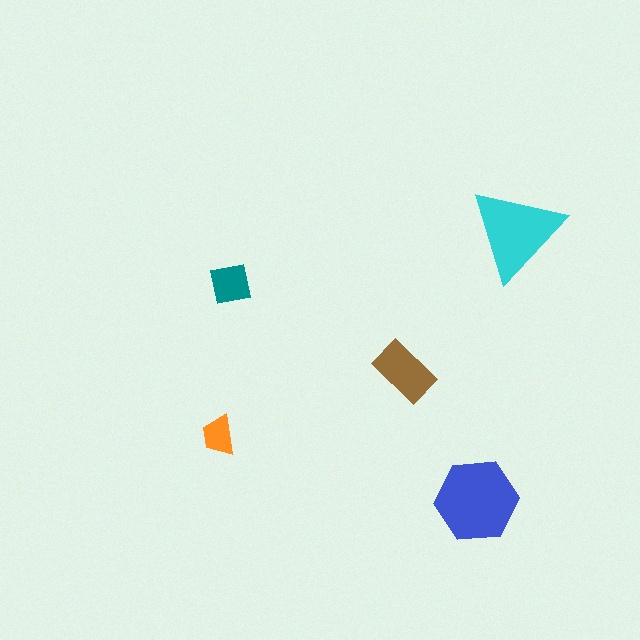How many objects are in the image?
There are 5 objects in the image.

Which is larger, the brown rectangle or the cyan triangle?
The cyan triangle.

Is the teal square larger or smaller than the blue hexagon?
Smaller.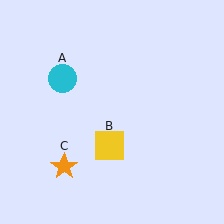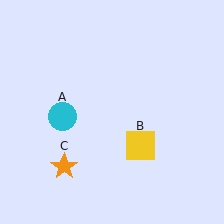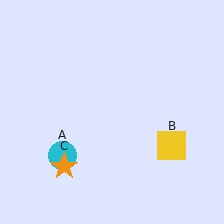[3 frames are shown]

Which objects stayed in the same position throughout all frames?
Orange star (object C) remained stationary.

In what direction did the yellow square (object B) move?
The yellow square (object B) moved right.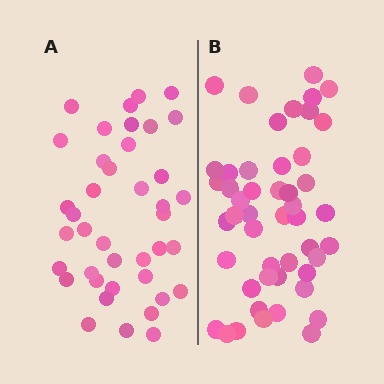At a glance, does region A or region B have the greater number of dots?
Region B (the right region) has more dots.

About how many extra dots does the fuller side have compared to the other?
Region B has roughly 8 or so more dots than region A.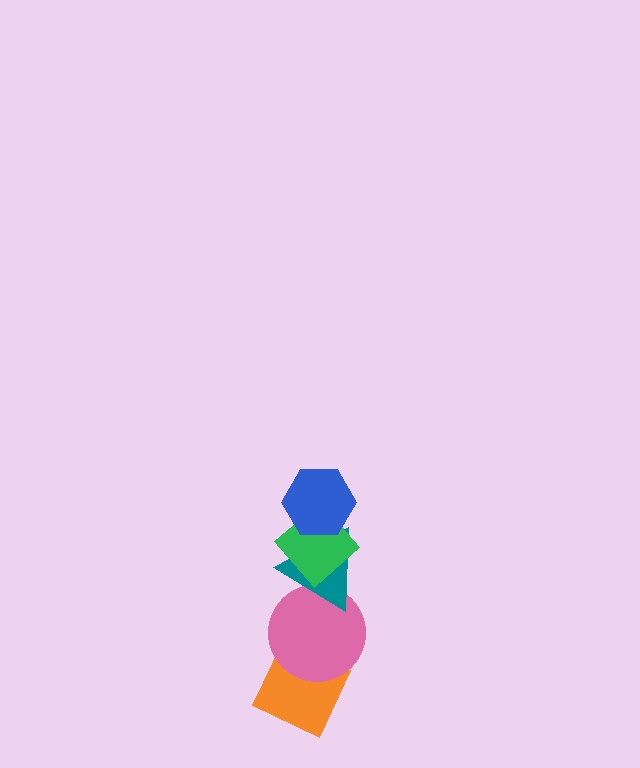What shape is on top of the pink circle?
The teal triangle is on top of the pink circle.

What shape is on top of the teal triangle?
The green diamond is on top of the teal triangle.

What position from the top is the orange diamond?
The orange diamond is 5th from the top.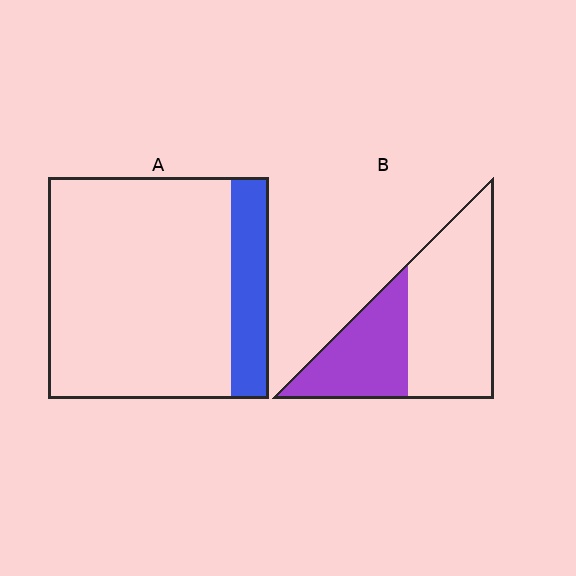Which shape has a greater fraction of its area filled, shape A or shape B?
Shape B.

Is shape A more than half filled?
No.